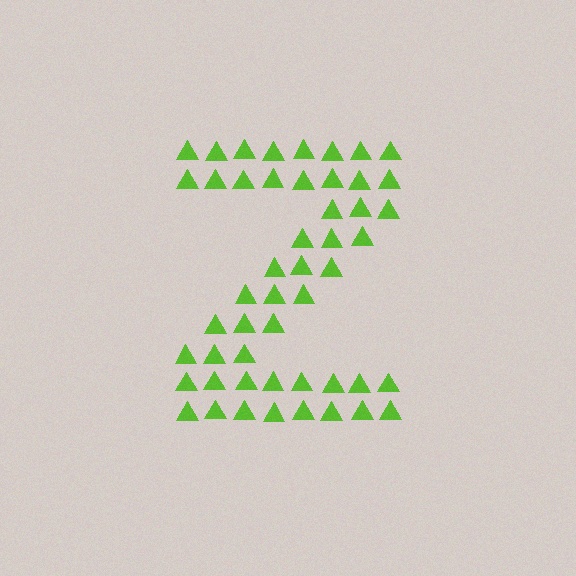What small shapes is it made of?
It is made of small triangles.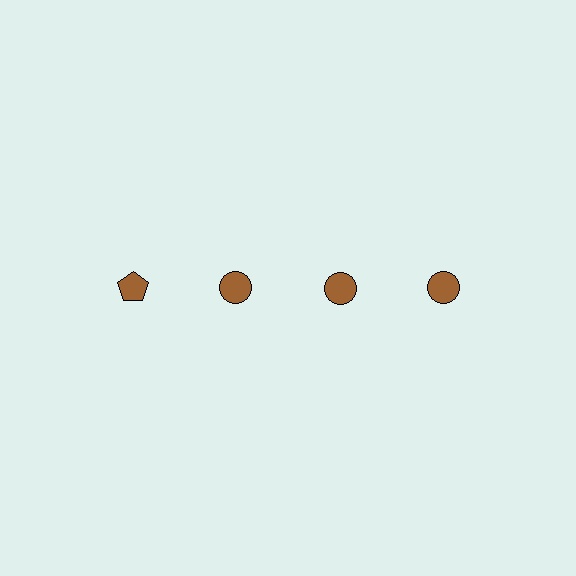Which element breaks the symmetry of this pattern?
The brown pentagon in the top row, leftmost column breaks the symmetry. All other shapes are brown circles.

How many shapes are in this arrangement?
There are 4 shapes arranged in a grid pattern.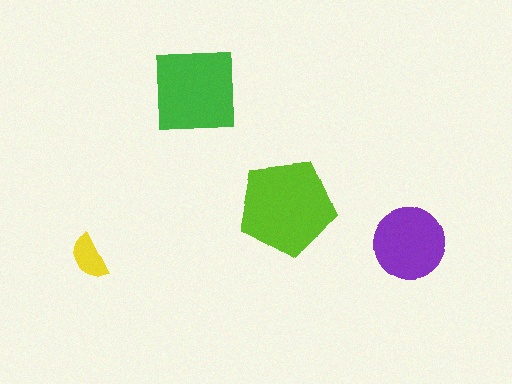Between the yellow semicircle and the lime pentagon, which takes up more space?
The lime pentagon.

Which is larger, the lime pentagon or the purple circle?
The lime pentagon.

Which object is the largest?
The lime pentagon.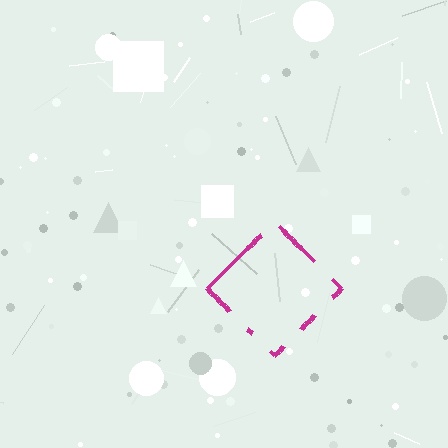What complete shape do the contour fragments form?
The contour fragments form a diamond.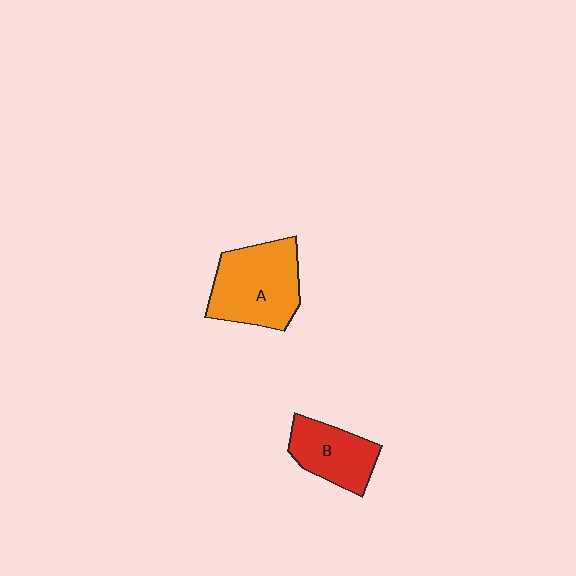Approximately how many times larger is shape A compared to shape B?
Approximately 1.5 times.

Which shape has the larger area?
Shape A (orange).